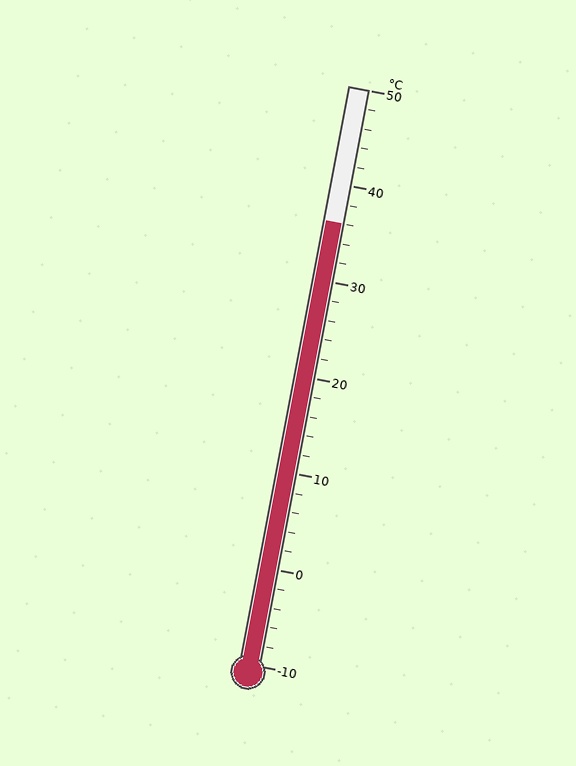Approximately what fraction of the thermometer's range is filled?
The thermometer is filled to approximately 75% of its range.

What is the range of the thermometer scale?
The thermometer scale ranges from -10°C to 50°C.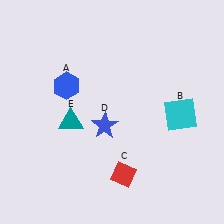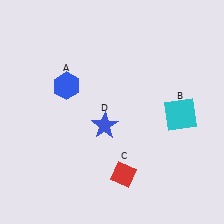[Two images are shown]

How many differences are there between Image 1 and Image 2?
There is 1 difference between the two images.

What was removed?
The teal triangle (E) was removed in Image 2.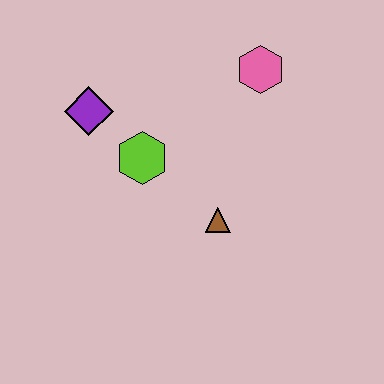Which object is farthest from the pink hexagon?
The purple diamond is farthest from the pink hexagon.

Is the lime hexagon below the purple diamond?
Yes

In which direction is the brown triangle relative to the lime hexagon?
The brown triangle is to the right of the lime hexagon.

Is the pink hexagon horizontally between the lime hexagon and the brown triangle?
No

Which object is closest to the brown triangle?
The lime hexagon is closest to the brown triangle.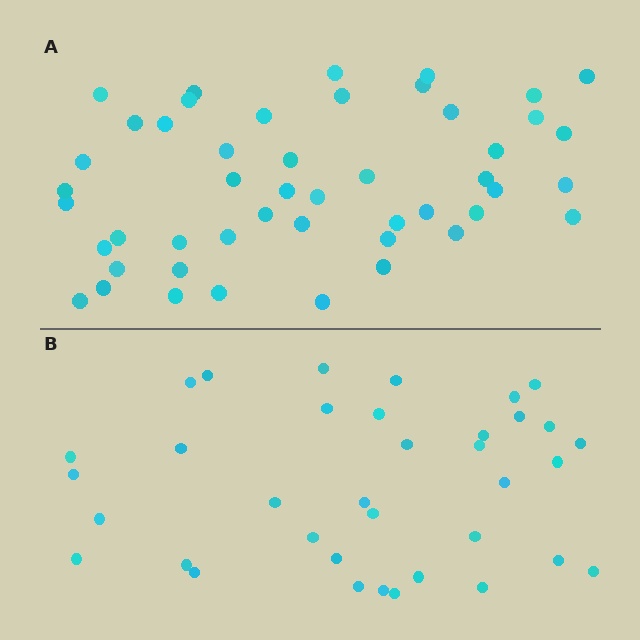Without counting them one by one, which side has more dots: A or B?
Region A (the top region) has more dots.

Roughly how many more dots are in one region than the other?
Region A has roughly 12 or so more dots than region B.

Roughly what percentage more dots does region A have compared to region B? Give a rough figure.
About 35% more.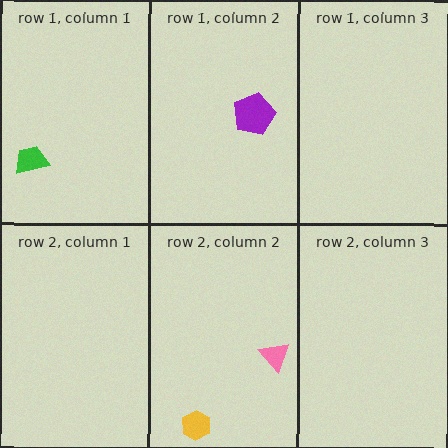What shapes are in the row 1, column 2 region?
The purple pentagon.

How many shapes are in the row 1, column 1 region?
1.